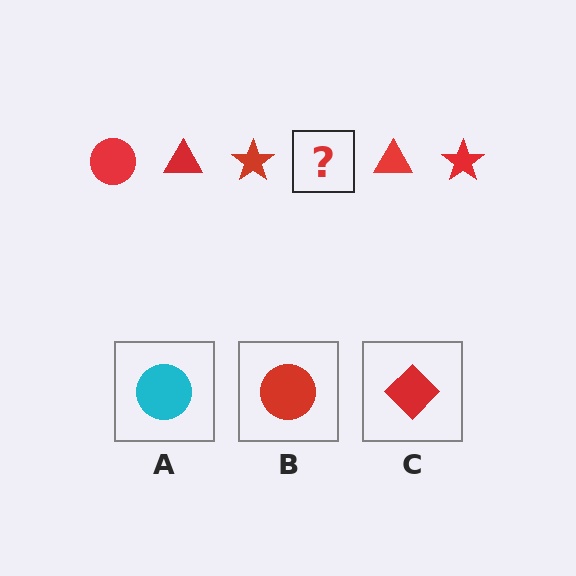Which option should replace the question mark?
Option B.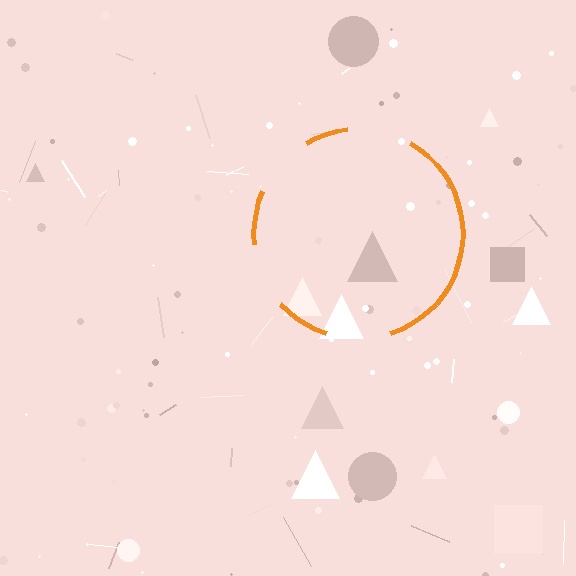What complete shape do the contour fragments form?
The contour fragments form a circle.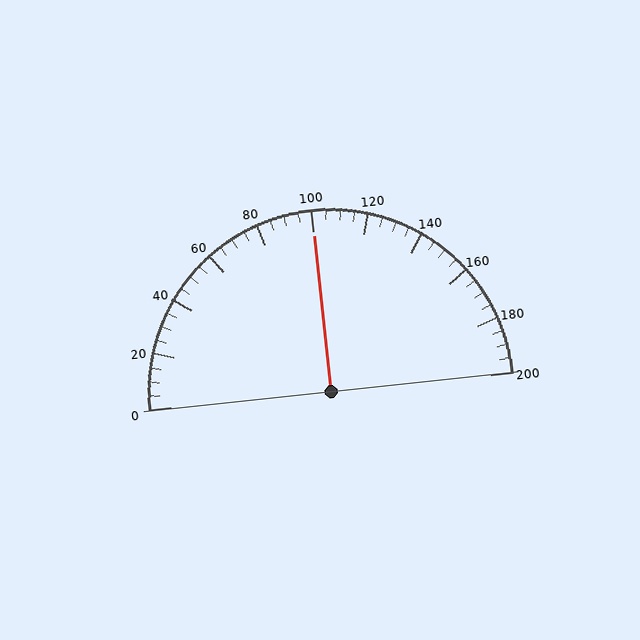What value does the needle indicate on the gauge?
The needle indicates approximately 100.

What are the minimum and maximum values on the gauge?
The gauge ranges from 0 to 200.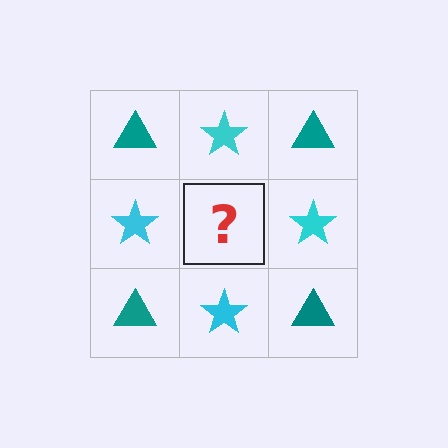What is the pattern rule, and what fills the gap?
The rule is that it alternates teal triangle and cyan star in a checkerboard pattern. The gap should be filled with a teal triangle.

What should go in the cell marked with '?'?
The missing cell should contain a teal triangle.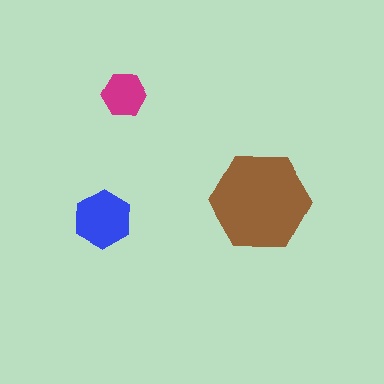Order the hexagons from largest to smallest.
the brown one, the blue one, the magenta one.